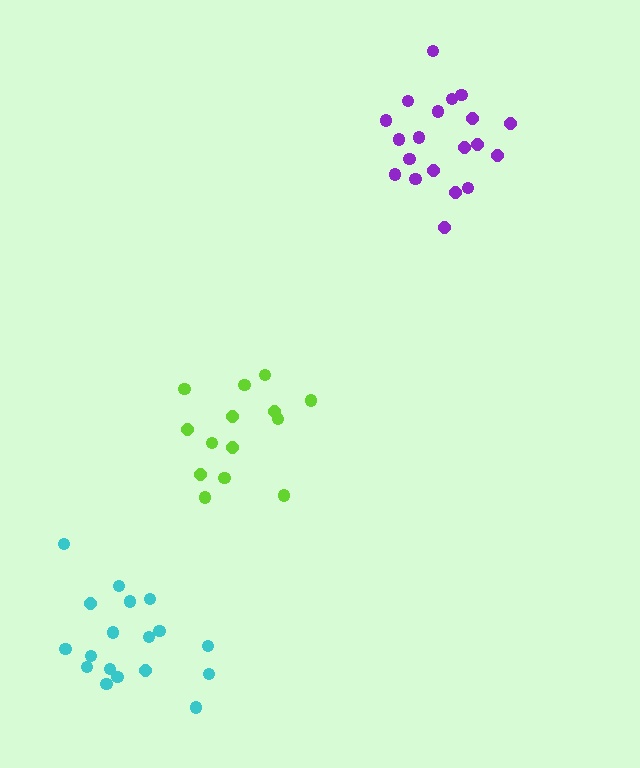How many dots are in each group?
Group 1: 20 dots, Group 2: 18 dots, Group 3: 14 dots (52 total).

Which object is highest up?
The purple cluster is topmost.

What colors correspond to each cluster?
The clusters are colored: purple, cyan, lime.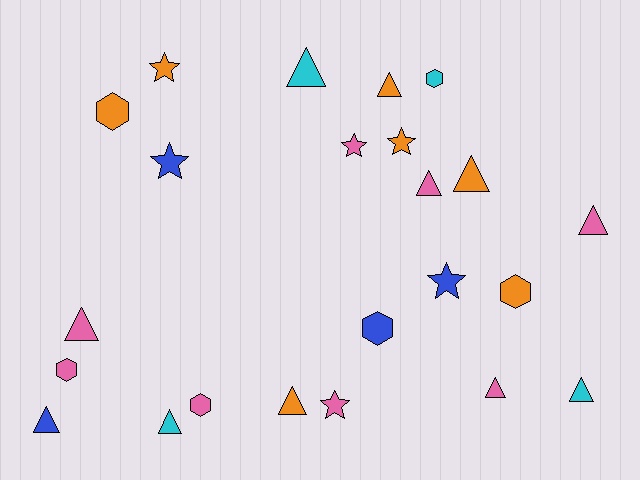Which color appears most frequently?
Pink, with 8 objects.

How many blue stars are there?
There are 2 blue stars.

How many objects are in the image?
There are 23 objects.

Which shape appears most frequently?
Triangle, with 11 objects.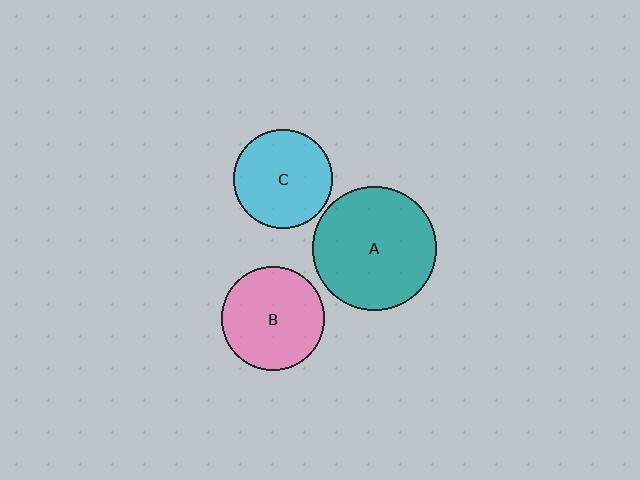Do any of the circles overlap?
No, none of the circles overlap.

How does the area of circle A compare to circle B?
Approximately 1.4 times.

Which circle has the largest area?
Circle A (teal).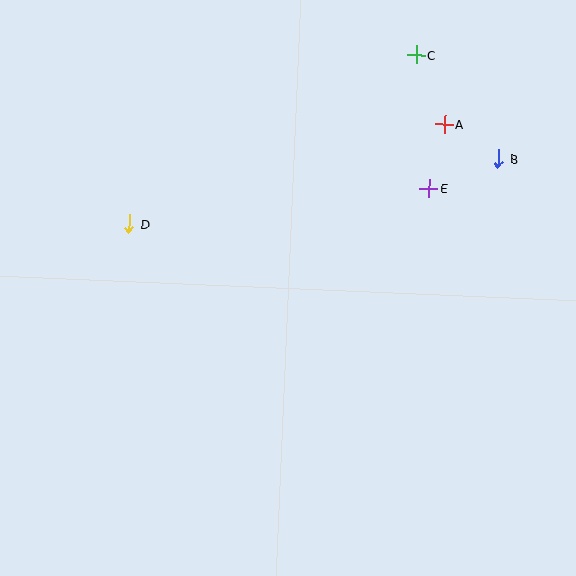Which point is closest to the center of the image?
Point D at (129, 224) is closest to the center.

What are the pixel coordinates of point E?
Point E is at (429, 188).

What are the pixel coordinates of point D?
Point D is at (129, 224).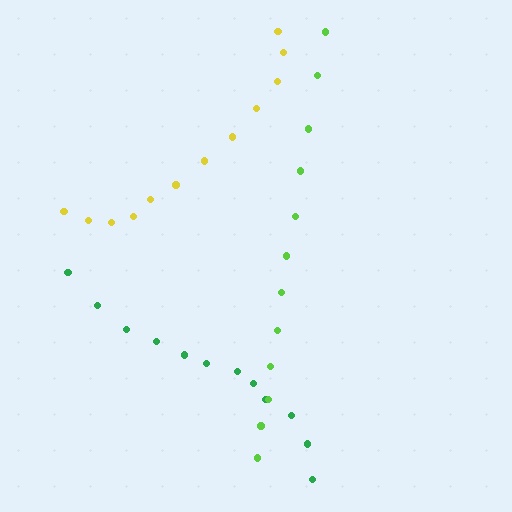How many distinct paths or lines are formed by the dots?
There are 3 distinct paths.